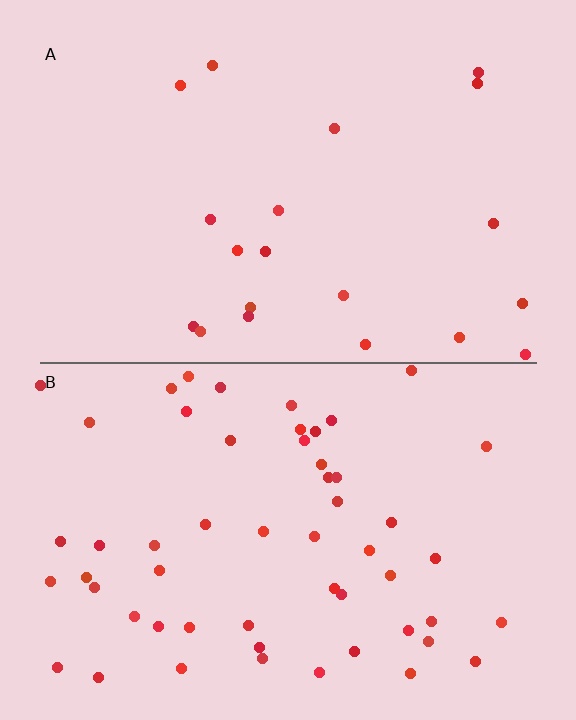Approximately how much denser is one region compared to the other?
Approximately 2.7× — region B over region A.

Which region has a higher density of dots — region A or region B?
B (the bottom).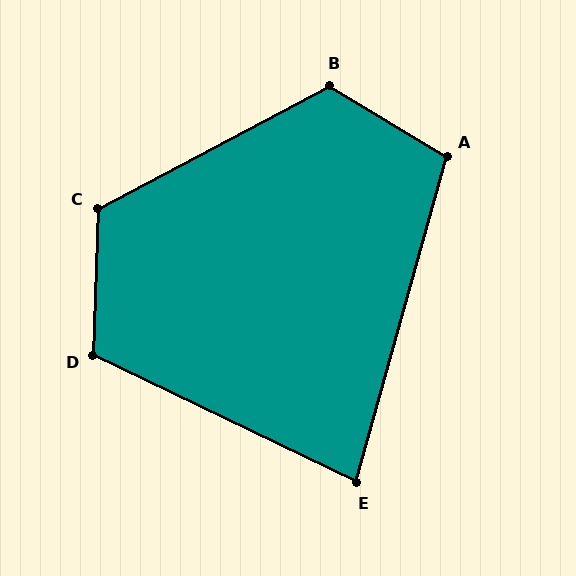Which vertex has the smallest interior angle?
E, at approximately 80 degrees.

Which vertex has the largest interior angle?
B, at approximately 121 degrees.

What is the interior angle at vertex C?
Approximately 120 degrees (obtuse).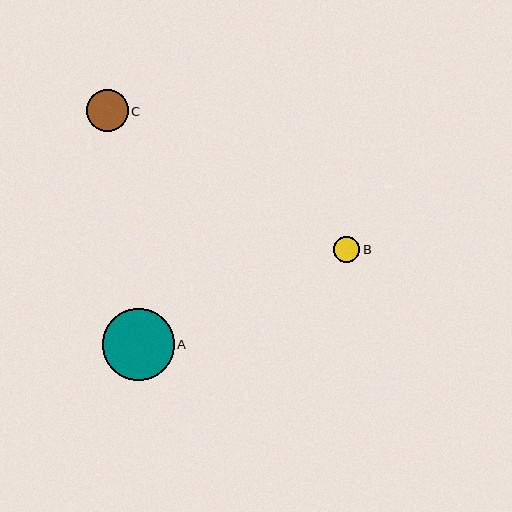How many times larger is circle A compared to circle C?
Circle A is approximately 1.7 times the size of circle C.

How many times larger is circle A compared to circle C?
Circle A is approximately 1.7 times the size of circle C.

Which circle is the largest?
Circle A is the largest with a size of approximately 72 pixels.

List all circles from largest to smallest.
From largest to smallest: A, C, B.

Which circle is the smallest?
Circle B is the smallest with a size of approximately 26 pixels.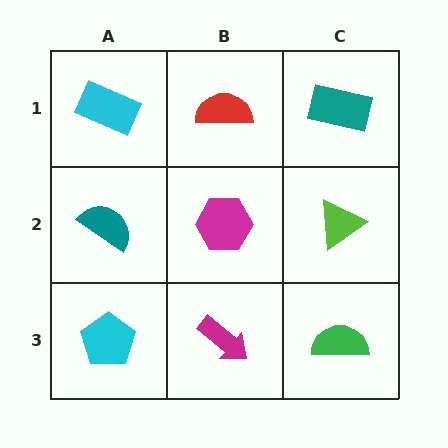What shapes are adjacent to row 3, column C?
A lime triangle (row 2, column C), a magenta arrow (row 3, column B).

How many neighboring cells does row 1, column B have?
3.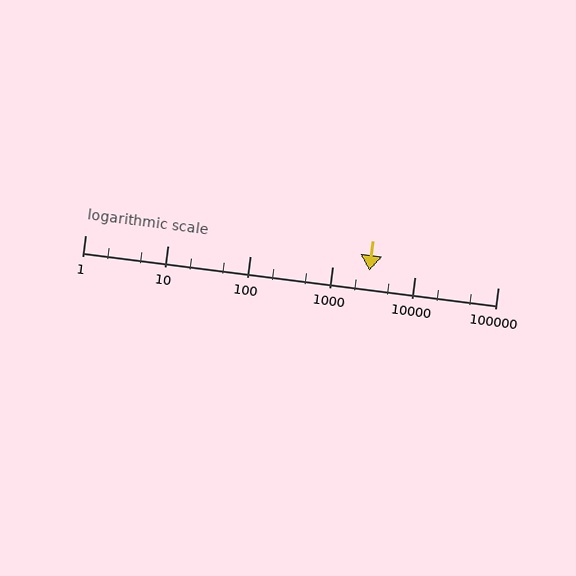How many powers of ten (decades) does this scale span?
The scale spans 5 decades, from 1 to 100000.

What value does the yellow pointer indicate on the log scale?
The pointer indicates approximately 2800.